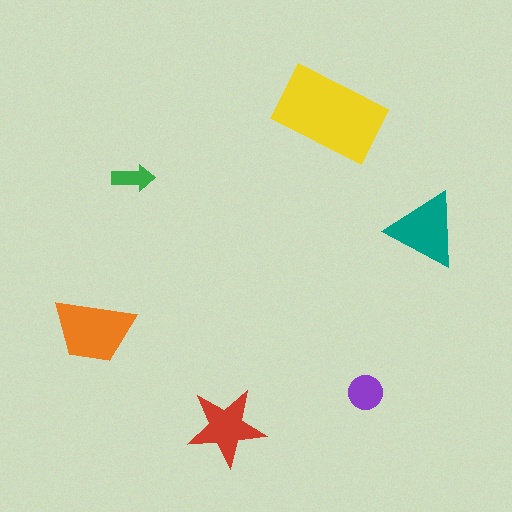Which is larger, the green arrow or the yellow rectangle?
The yellow rectangle.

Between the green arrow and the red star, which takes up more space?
The red star.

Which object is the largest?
The yellow rectangle.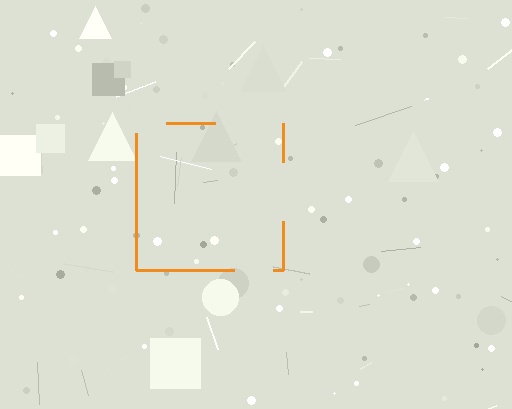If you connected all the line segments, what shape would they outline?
They would outline a square.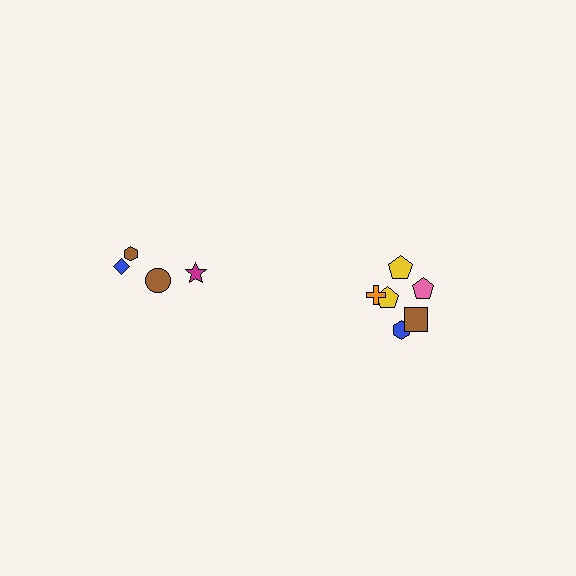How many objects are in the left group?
There are 4 objects.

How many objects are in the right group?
There are 6 objects.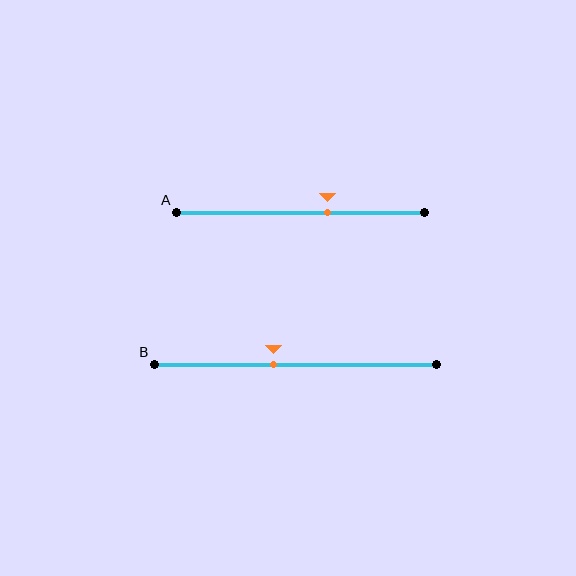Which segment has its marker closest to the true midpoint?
Segment B has its marker closest to the true midpoint.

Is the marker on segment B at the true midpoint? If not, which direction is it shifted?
No, the marker on segment B is shifted to the left by about 8% of the segment length.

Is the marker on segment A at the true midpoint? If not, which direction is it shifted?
No, the marker on segment A is shifted to the right by about 11% of the segment length.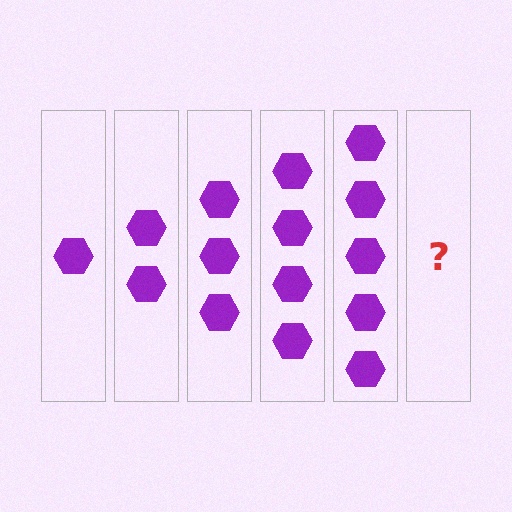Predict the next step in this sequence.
The next step is 6 hexagons.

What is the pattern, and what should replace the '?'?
The pattern is that each step adds one more hexagon. The '?' should be 6 hexagons.